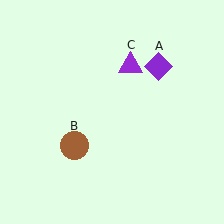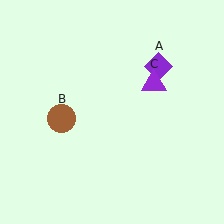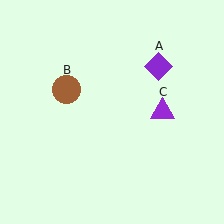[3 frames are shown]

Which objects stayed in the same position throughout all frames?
Purple diamond (object A) remained stationary.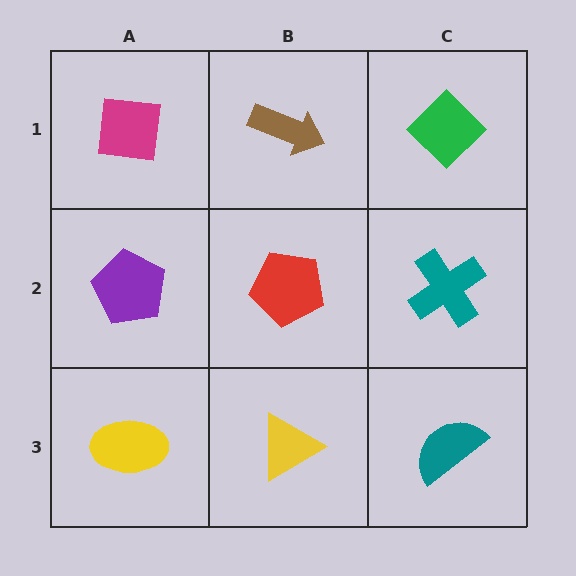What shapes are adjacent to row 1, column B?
A red pentagon (row 2, column B), a magenta square (row 1, column A), a green diamond (row 1, column C).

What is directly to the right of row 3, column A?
A yellow triangle.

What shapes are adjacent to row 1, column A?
A purple pentagon (row 2, column A), a brown arrow (row 1, column B).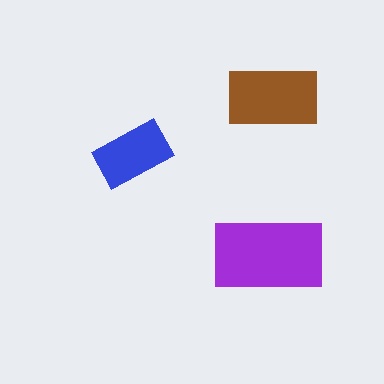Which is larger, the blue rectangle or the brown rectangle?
The brown one.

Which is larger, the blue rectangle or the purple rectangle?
The purple one.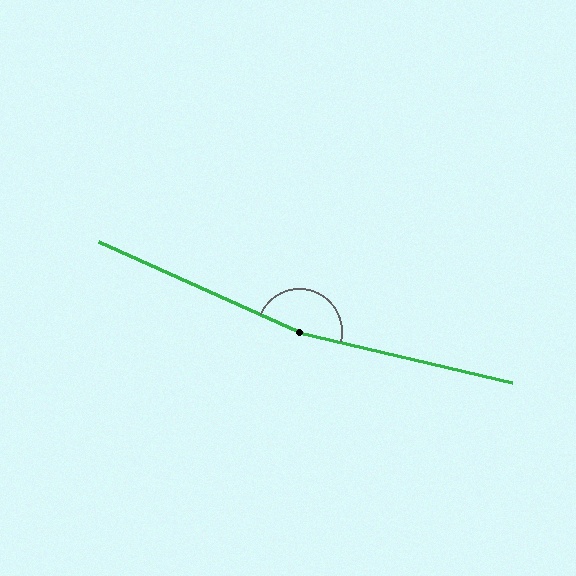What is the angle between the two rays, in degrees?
Approximately 169 degrees.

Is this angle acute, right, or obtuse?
It is obtuse.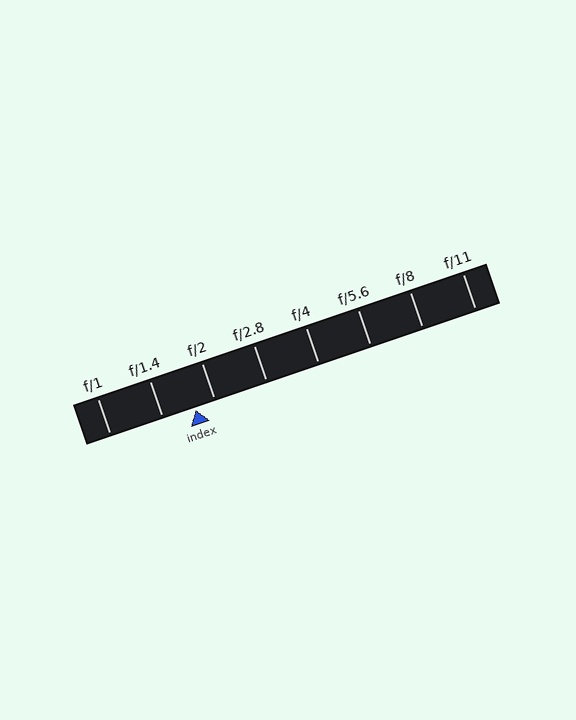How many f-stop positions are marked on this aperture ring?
There are 8 f-stop positions marked.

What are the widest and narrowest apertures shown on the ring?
The widest aperture shown is f/1 and the narrowest is f/11.